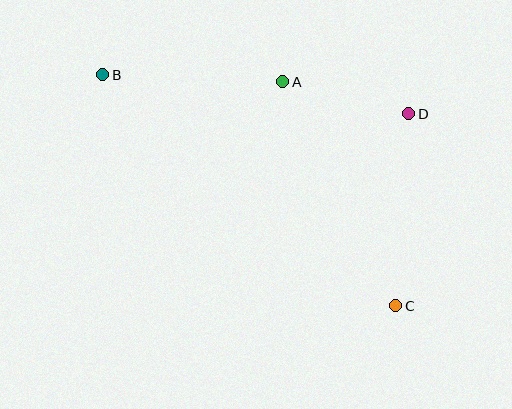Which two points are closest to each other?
Points A and D are closest to each other.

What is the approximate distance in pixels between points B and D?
The distance between B and D is approximately 308 pixels.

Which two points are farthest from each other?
Points B and C are farthest from each other.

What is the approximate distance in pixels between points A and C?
The distance between A and C is approximately 251 pixels.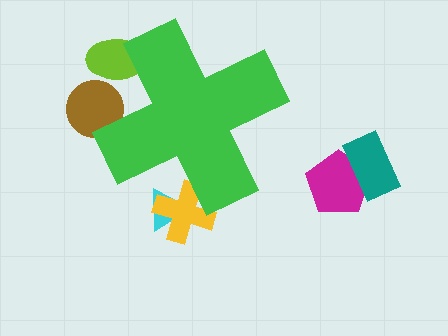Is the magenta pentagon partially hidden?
No, the magenta pentagon is fully visible.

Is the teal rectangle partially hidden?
No, the teal rectangle is fully visible.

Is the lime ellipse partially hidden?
Yes, the lime ellipse is partially hidden behind the green cross.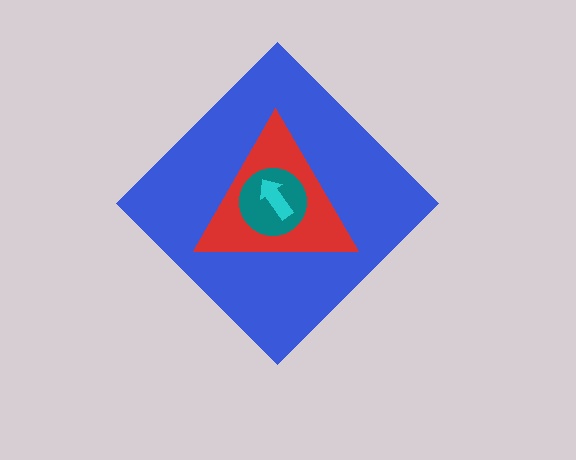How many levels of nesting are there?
4.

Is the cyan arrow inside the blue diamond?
Yes.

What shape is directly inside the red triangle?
The teal circle.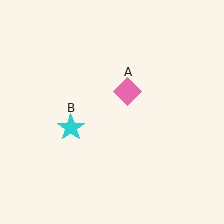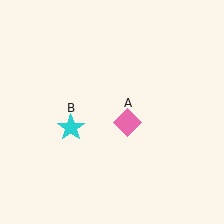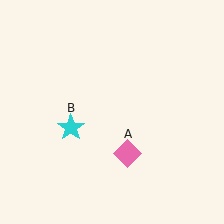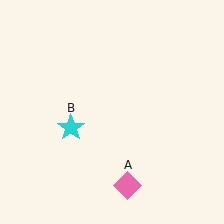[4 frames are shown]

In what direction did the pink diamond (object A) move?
The pink diamond (object A) moved down.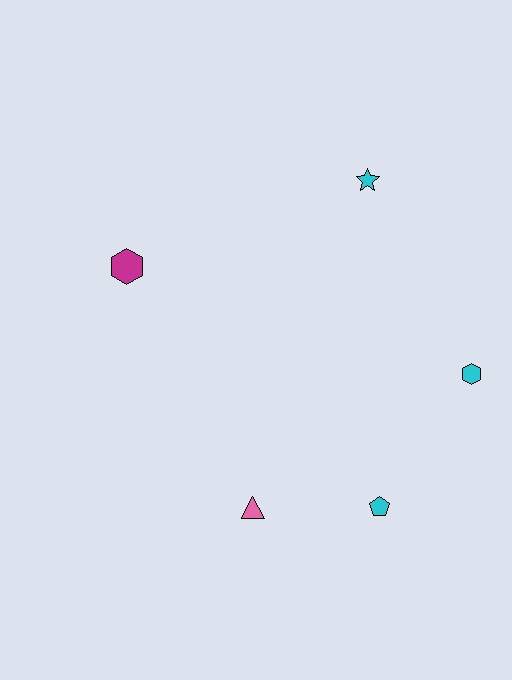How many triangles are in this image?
There is 1 triangle.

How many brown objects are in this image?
There are no brown objects.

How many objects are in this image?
There are 5 objects.